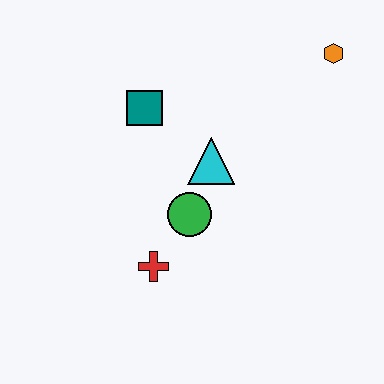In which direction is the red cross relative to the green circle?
The red cross is below the green circle.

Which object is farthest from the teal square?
The orange hexagon is farthest from the teal square.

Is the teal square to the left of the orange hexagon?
Yes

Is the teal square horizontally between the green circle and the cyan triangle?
No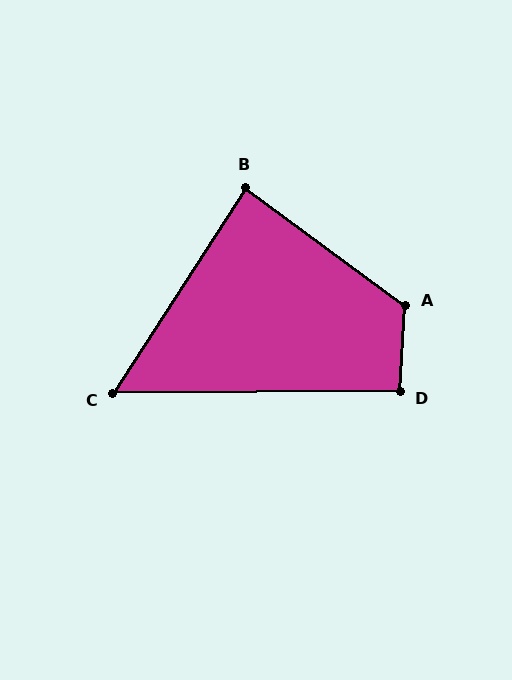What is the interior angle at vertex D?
Approximately 94 degrees (approximately right).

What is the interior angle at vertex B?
Approximately 86 degrees (approximately right).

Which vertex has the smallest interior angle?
C, at approximately 57 degrees.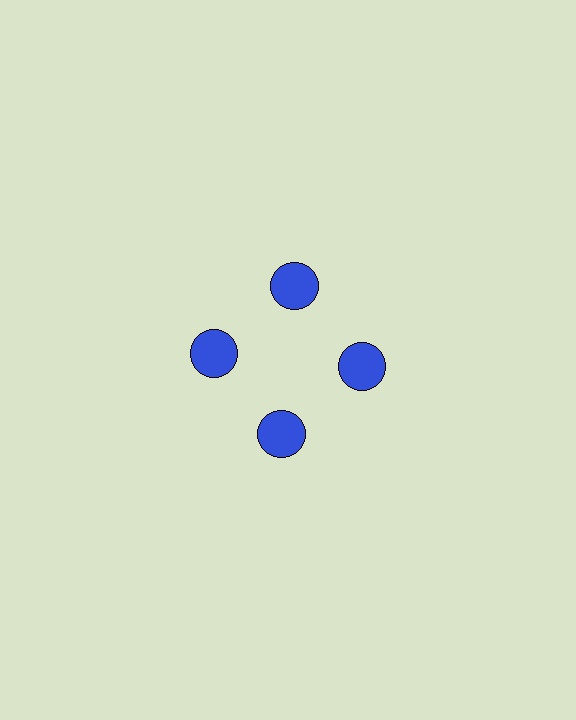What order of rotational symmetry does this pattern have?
This pattern has 4-fold rotational symmetry.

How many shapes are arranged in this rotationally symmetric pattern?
There are 4 shapes, arranged in 4 groups of 1.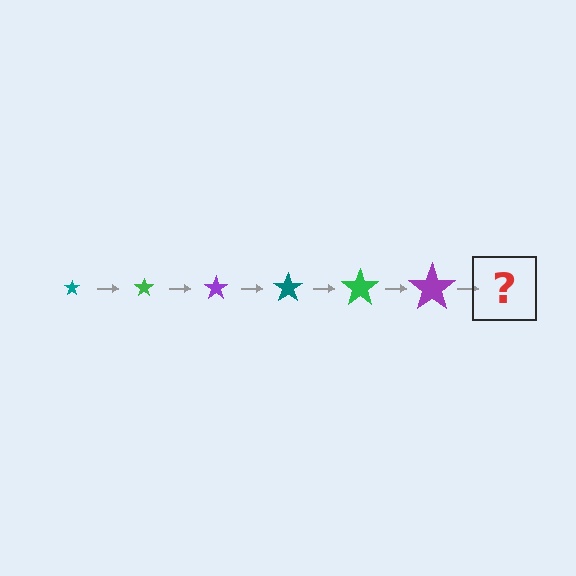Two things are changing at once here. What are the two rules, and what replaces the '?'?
The two rules are that the star grows larger each step and the color cycles through teal, green, and purple. The '?' should be a teal star, larger than the previous one.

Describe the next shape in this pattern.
It should be a teal star, larger than the previous one.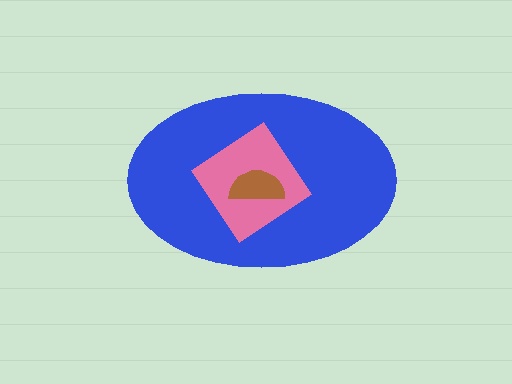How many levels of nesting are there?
3.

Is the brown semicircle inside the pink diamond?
Yes.